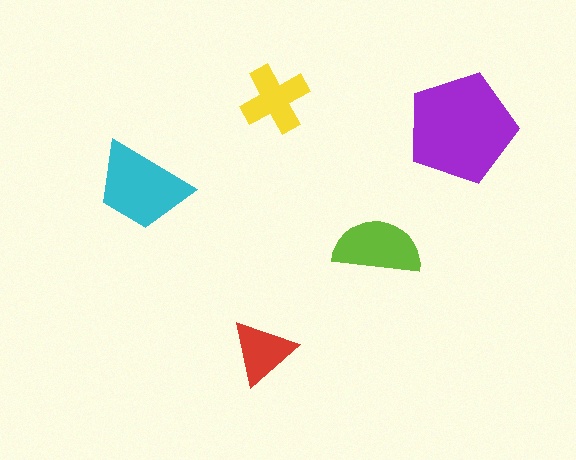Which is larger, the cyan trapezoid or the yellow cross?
The cyan trapezoid.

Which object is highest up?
The yellow cross is topmost.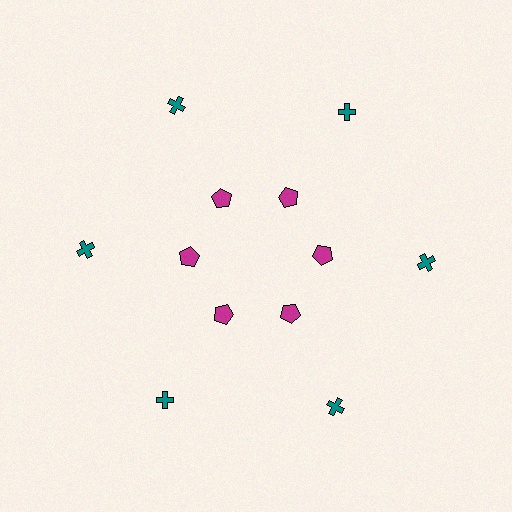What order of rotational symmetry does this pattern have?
This pattern has 6-fold rotational symmetry.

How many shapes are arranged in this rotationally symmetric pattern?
There are 12 shapes, arranged in 6 groups of 2.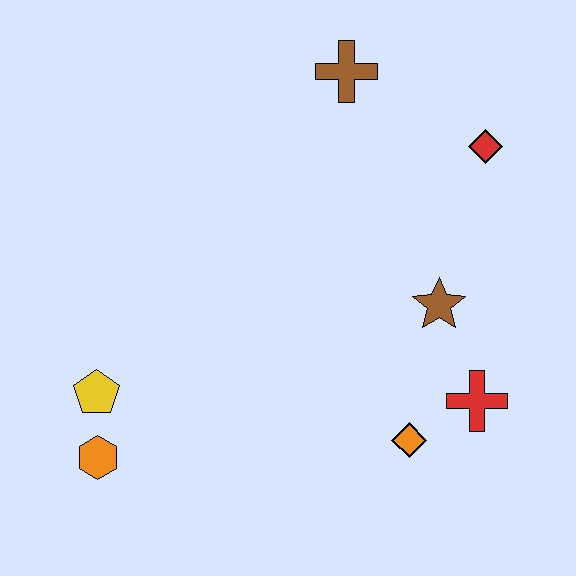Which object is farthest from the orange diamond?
The brown cross is farthest from the orange diamond.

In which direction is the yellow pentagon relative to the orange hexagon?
The yellow pentagon is above the orange hexagon.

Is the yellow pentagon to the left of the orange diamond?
Yes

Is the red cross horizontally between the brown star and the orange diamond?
No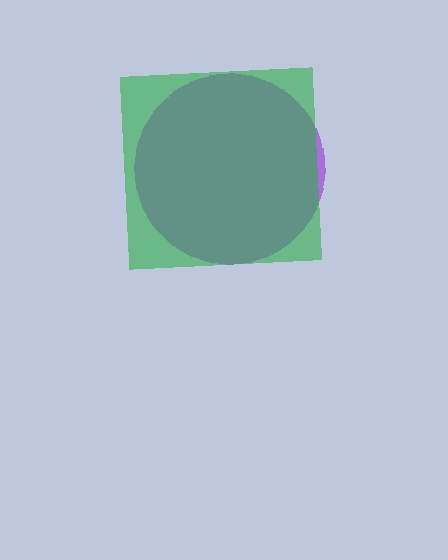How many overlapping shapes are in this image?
There are 2 overlapping shapes in the image.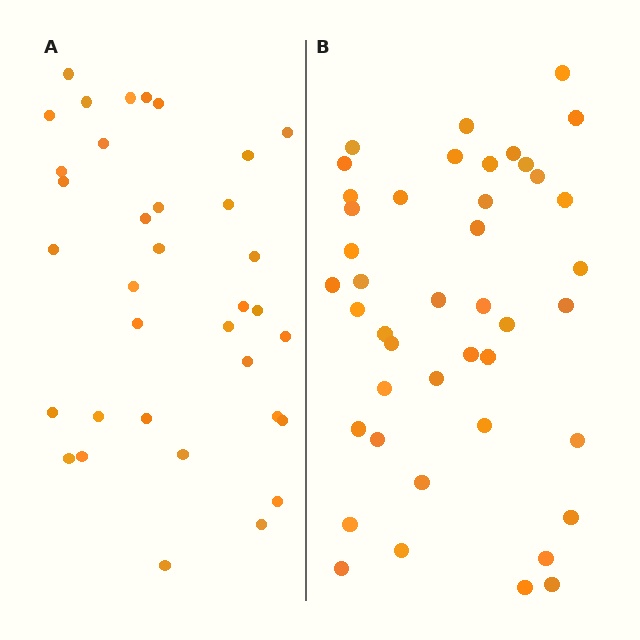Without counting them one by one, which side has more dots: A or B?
Region B (the right region) has more dots.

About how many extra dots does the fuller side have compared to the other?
Region B has roughly 8 or so more dots than region A.